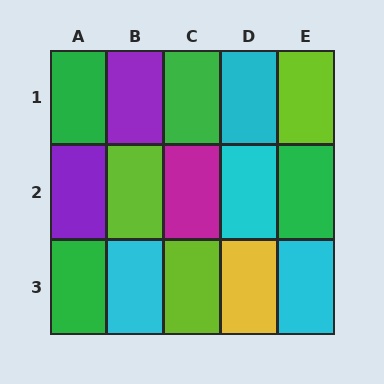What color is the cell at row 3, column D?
Yellow.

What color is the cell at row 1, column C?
Green.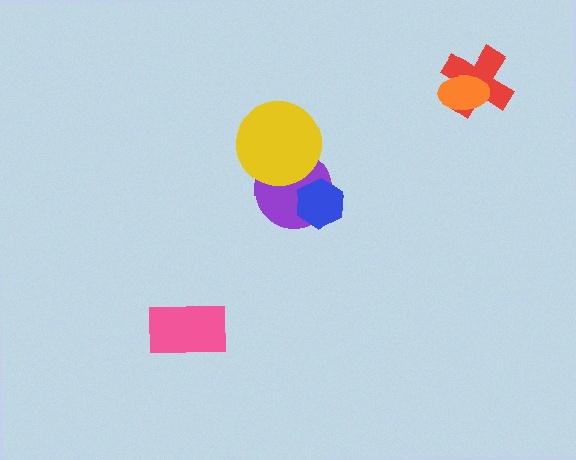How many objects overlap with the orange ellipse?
1 object overlaps with the orange ellipse.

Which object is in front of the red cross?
The orange ellipse is in front of the red cross.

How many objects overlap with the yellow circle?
1 object overlaps with the yellow circle.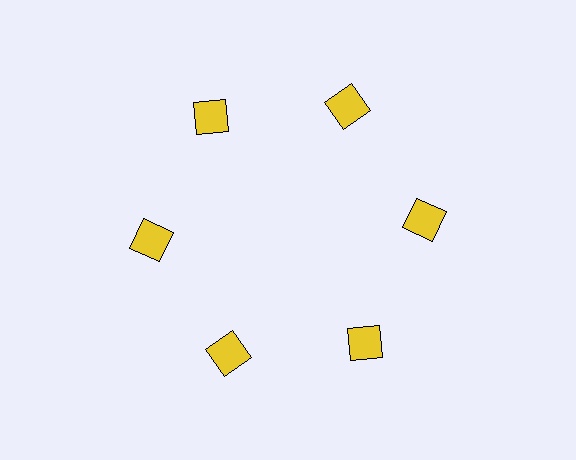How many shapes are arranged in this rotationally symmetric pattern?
There are 6 shapes, arranged in 6 groups of 1.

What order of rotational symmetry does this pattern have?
This pattern has 6-fold rotational symmetry.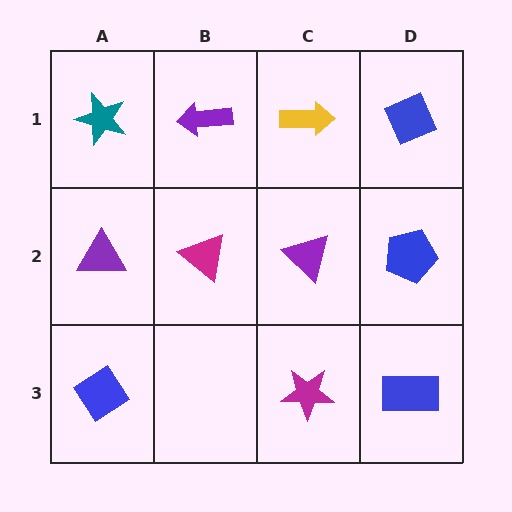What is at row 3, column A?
A blue diamond.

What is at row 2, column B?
A magenta triangle.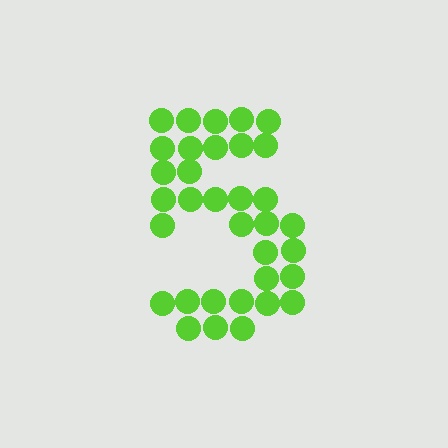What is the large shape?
The large shape is the digit 5.